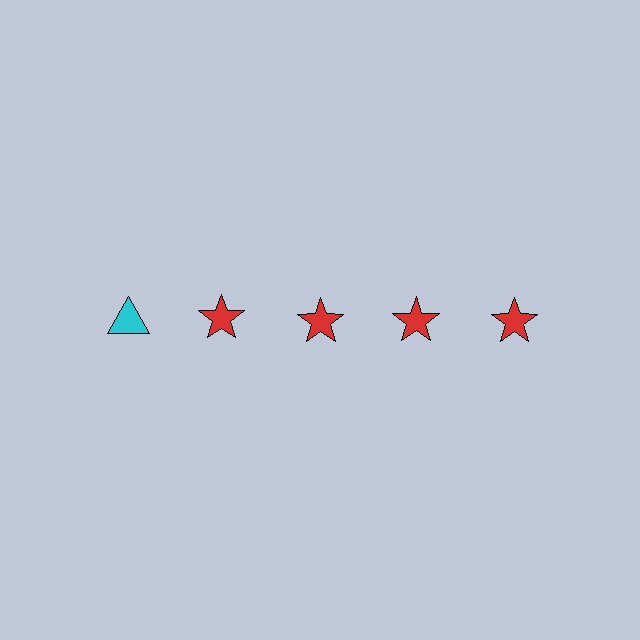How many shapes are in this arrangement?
There are 5 shapes arranged in a grid pattern.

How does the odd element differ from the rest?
It differs in both color (cyan instead of red) and shape (triangle instead of star).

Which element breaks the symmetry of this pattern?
The cyan triangle in the top row, leftmost column breaks the symmetry. All other shapes are red stars.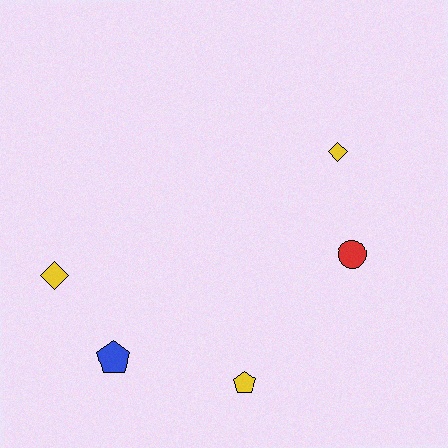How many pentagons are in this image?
There are 2 pentagons.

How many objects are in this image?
There are 5 objects.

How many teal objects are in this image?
There are no teal objects.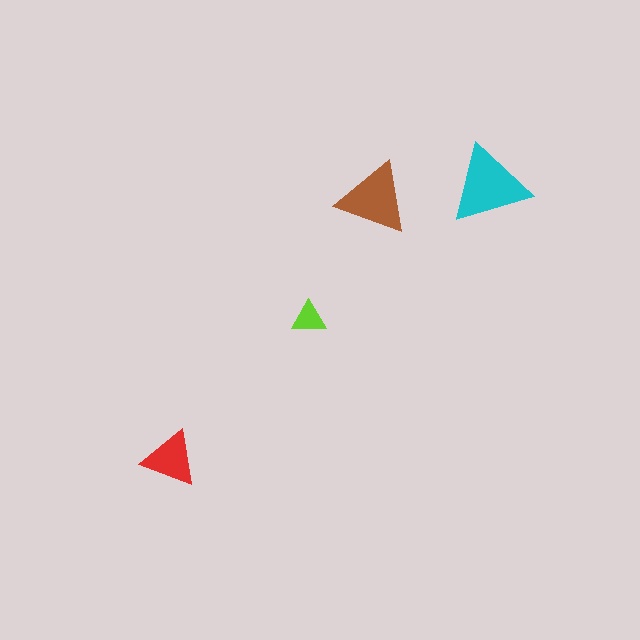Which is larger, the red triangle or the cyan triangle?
The cyan one.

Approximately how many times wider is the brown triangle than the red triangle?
About 1.5 times wider.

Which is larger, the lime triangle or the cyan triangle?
The cyan one.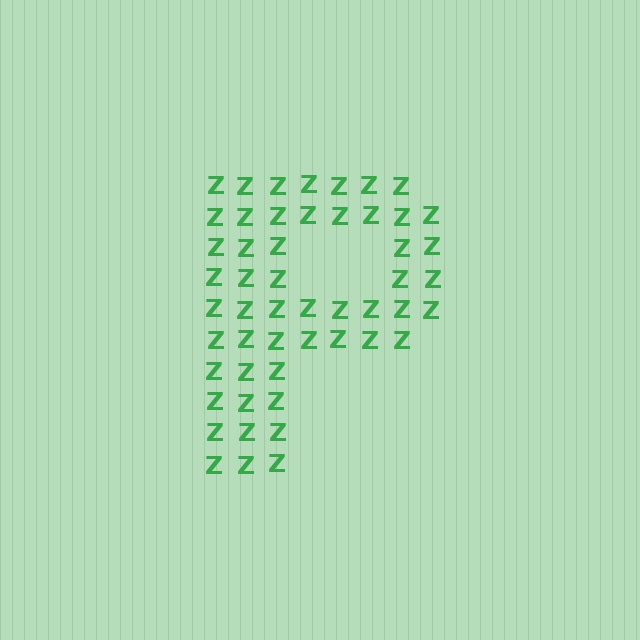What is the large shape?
The large shape is the letter P.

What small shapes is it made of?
It is made of small letter Z's.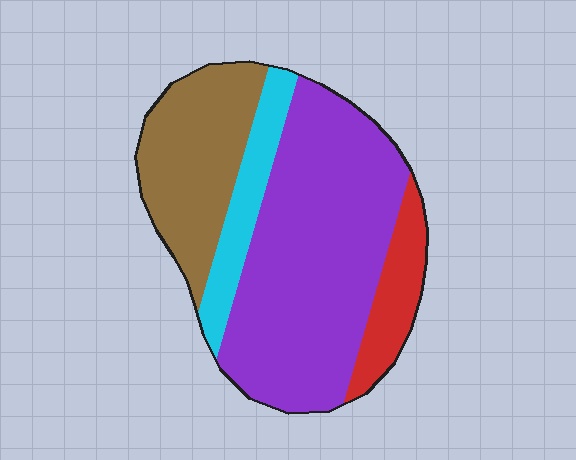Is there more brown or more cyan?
Brown.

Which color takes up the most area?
Purple, at roughly 55%.